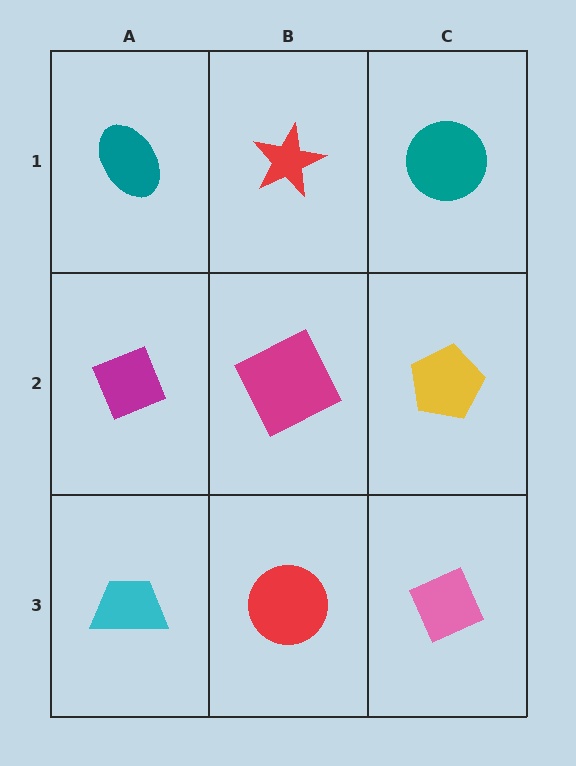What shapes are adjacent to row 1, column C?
A yellow pentagon (row 2, column C), a red star (row 1, column B).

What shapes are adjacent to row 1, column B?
A magenta square (row 2, column B), a teal ellipse (row 1, column A), a teal circle (row 1, column C).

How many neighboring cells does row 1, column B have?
3.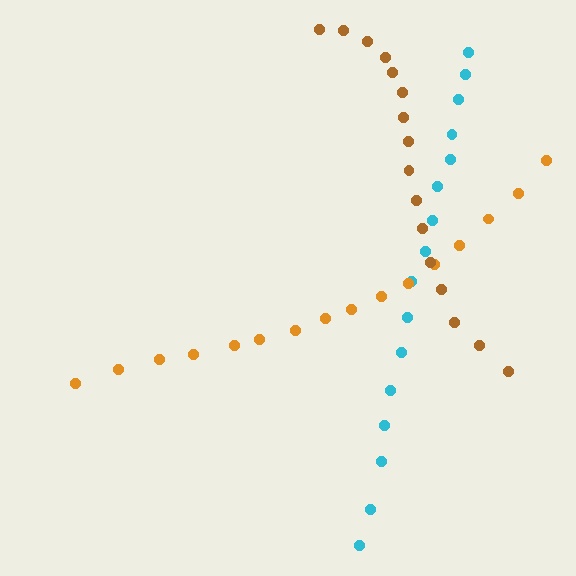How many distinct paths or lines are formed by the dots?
There are 3 distinct paths.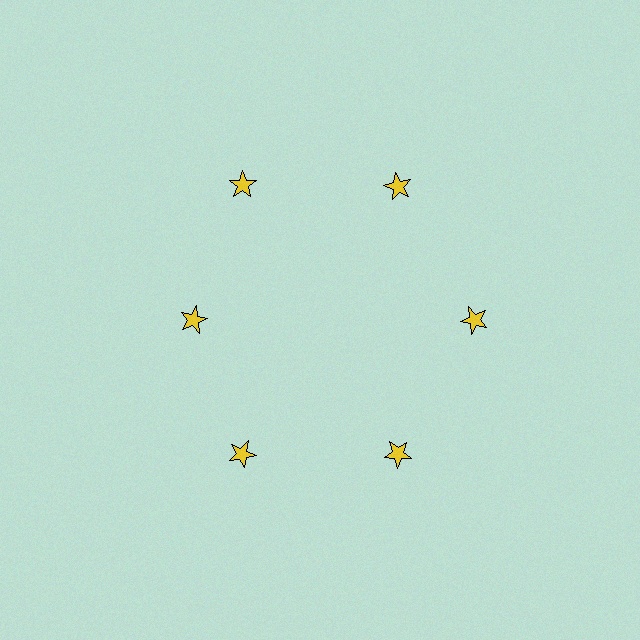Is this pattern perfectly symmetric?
No. The 6 yellow stars are arranged in a ring, but one element near the 9 o'clock position is pulled inward toward the center, breaking the 6-fold rotational symmetry.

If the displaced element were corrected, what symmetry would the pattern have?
It would have 6-fold rotational symmetry — the pattern would map onto itself every 60 degrees.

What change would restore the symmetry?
The symmetry would be restored by moving it outward, back onto the ring so that all 6 stars sit at equal angles and equal distance from the center.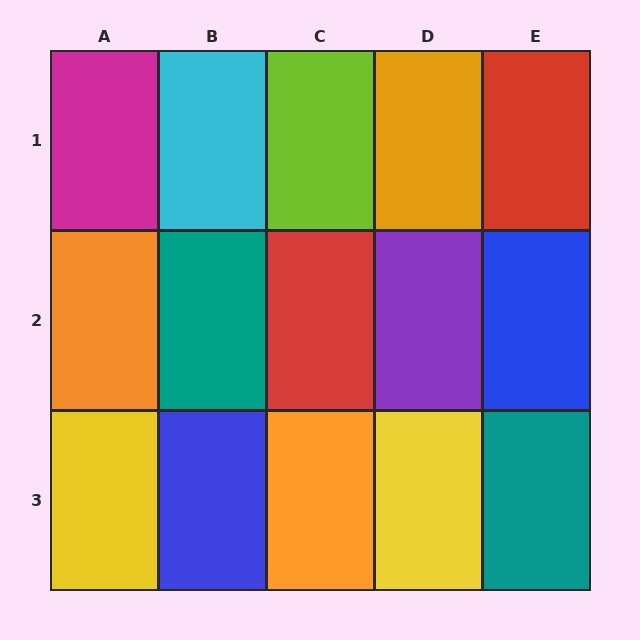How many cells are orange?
3 cells are orange.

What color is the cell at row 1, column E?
Red.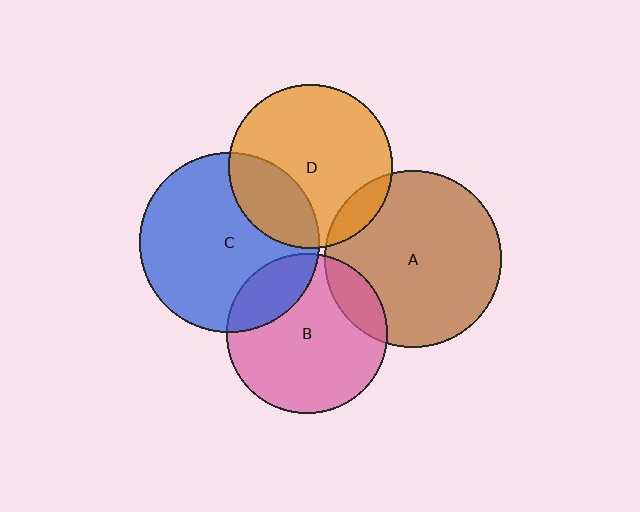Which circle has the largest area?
Circle C (blue).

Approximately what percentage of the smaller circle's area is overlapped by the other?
Approximately 25%.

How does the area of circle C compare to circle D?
Approximately 1.2 times.